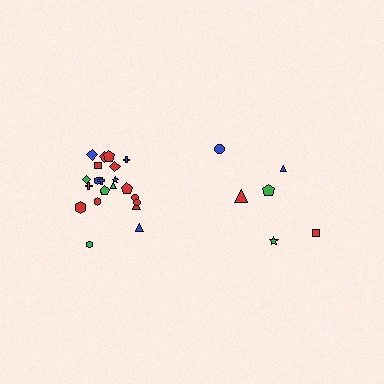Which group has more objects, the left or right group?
The left group.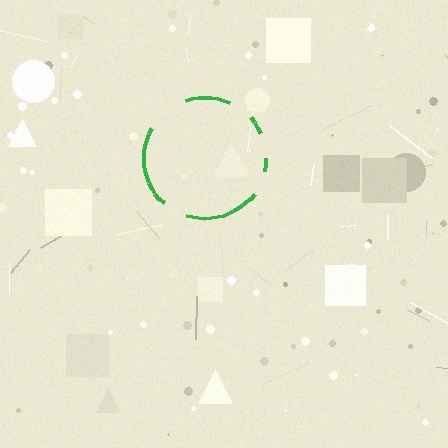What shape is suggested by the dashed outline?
The dashed outline suggests a circle.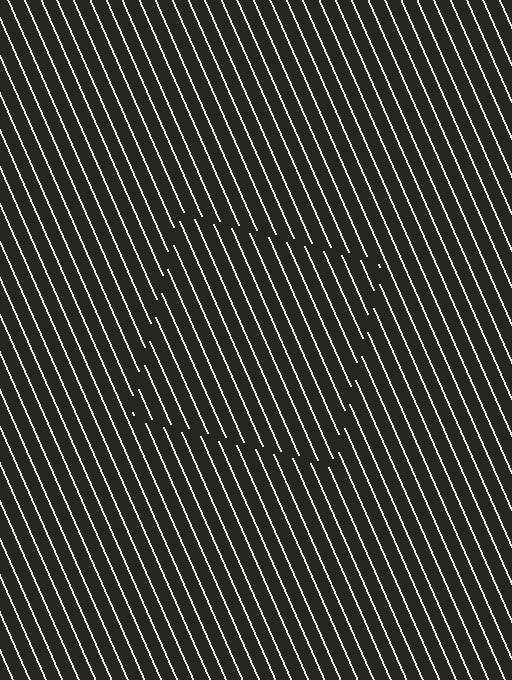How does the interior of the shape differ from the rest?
The interior of the shape contains the same grating, shifted by half a period — the contour is defined by the phase discontinuity where line-ends from the inner and outer gratings abut.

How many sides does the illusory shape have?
4 sides — the line-ends trace a square.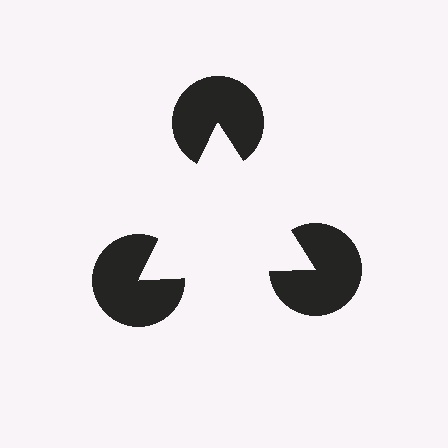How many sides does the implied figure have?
3 sides.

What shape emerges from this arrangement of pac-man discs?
An illusory triangle — its edges are inferred from the aligned wedge cuts in the pac-man discs, not physically drawn.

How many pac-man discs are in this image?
There are 3 — one at each vertex of the illusory triangle.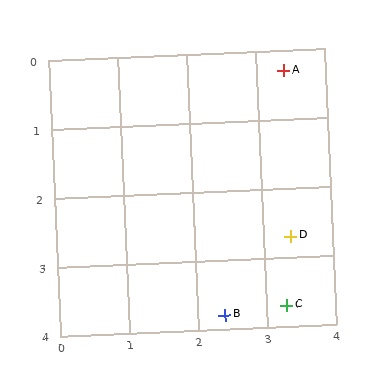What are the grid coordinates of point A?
Point A is at approximately (3.4, 0.3).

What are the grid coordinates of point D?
Point D is at approximately (3.4, 2.7).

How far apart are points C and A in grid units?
Points C and A are about 3.4 grid units apart.